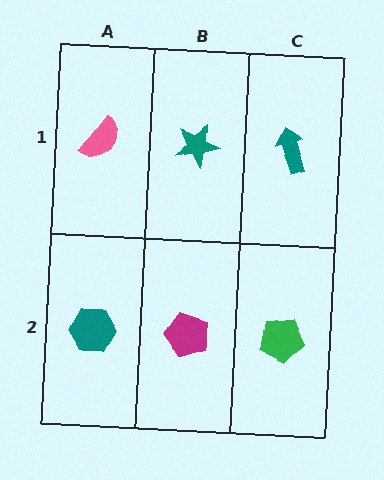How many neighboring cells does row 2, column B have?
3.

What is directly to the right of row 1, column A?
A teal star.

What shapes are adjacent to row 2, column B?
A teal star (row 1, column B), a teal hexagon (row 2, column A), a green pentagon (row 2, column C).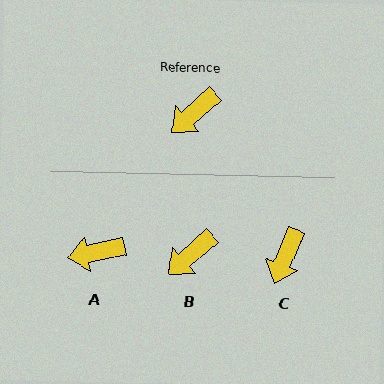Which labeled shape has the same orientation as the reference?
B.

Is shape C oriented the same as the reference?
No, it is off by about 26 degrees.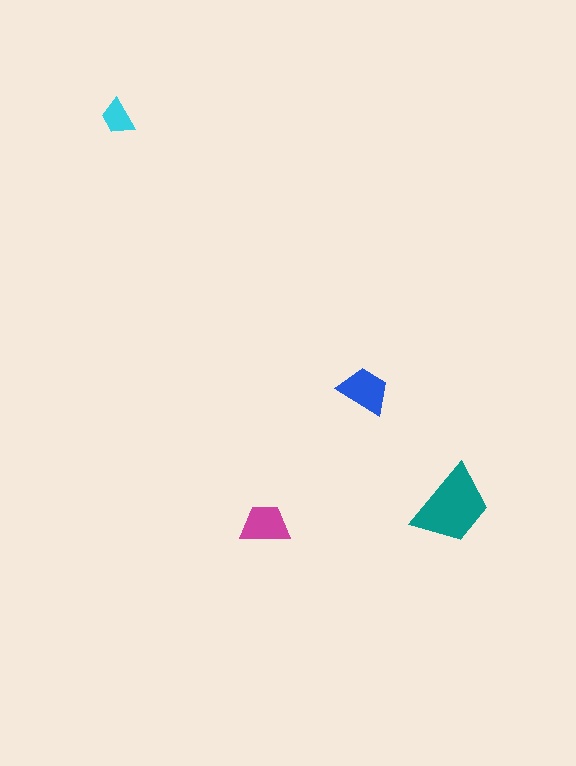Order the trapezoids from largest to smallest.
the teal one, the blue one, the magenta one, the cyan one.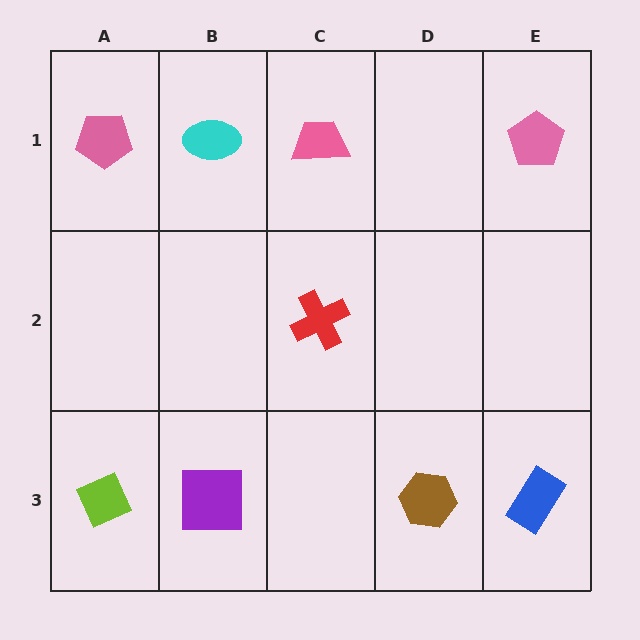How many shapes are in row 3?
4 shapes.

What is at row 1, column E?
A pink pentagon.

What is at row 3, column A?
A lime diamond.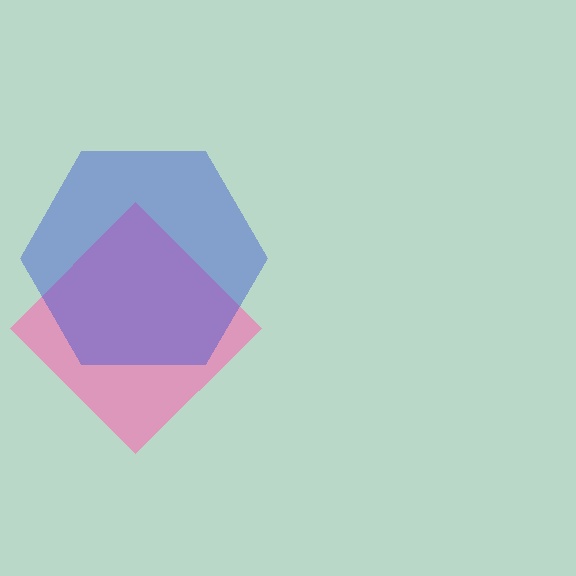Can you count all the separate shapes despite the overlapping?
Yes, there are 2 separate shapes.